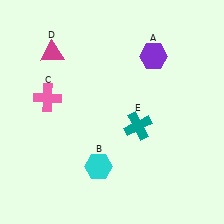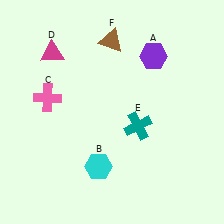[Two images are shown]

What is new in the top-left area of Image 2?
A brown triangle (F) was added in the top-left area of Image 2.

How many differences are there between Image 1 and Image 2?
There is 1 difference between the two images.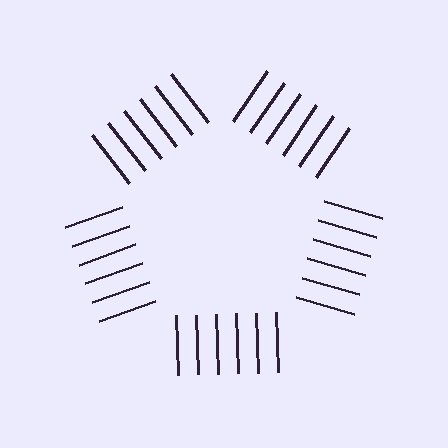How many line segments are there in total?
30 — 6 along each of the 5 edges.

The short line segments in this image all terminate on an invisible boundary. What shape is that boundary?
An illusory pentagon — the line segments terminate on its edges but no continuous stroke is drawn.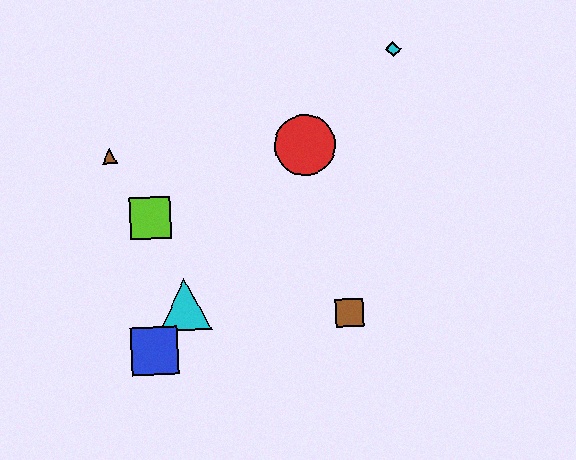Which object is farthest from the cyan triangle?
The cyan diamond is farthest from the cyan triangle.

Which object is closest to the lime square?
The brown triangle is closest to the lime square.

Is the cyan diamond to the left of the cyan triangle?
No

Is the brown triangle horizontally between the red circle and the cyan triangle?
No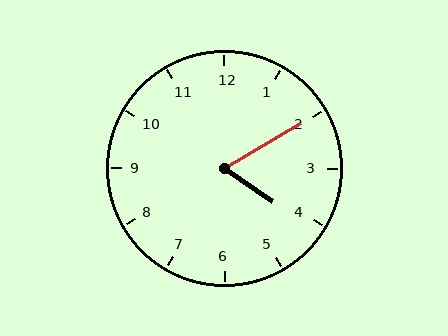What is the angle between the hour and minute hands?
Approximately 65 degrees.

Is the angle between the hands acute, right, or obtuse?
It is acute.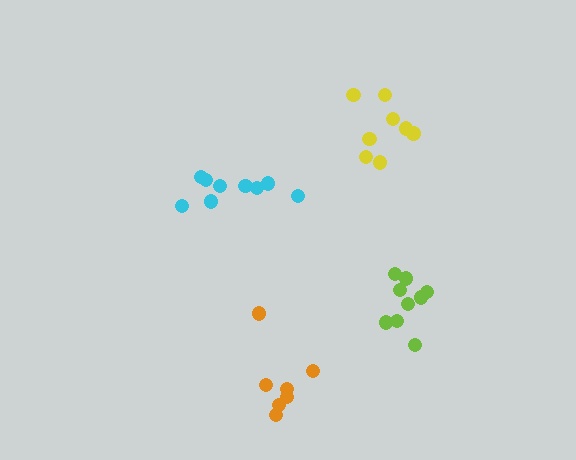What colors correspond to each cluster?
The clusters are colored: yellow, cyan, lime, orange.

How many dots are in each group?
Group 1: 8 dots, Group 2: 9 dots, Group 3: 9 dots, Group 4: 7 dots (33 total).